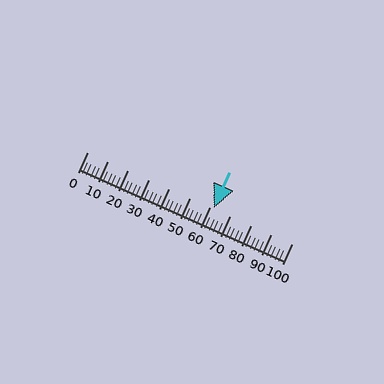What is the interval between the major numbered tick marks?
The major tick marks are spaced 10 units apart.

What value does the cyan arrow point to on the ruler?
The cyan arrow points to approximately 62.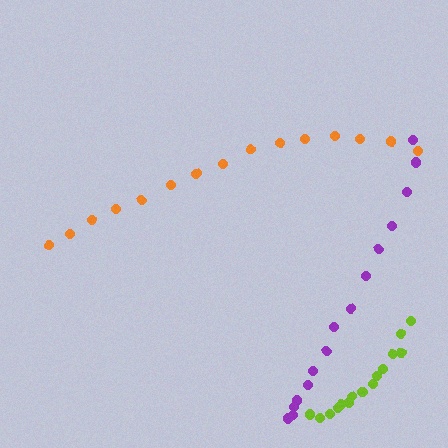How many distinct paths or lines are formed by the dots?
There are 3 distinct paths.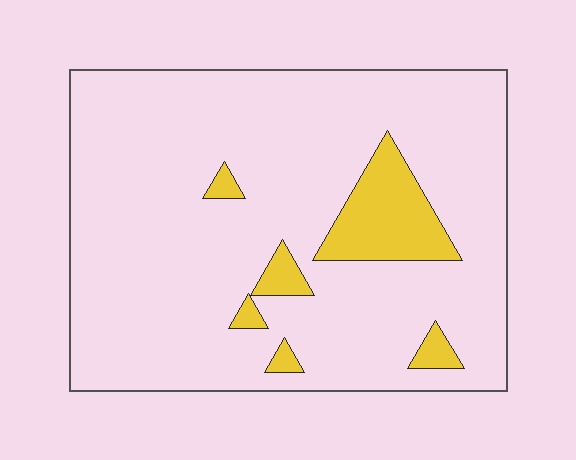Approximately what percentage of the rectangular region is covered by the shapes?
Approximately 10%.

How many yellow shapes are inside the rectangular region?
6.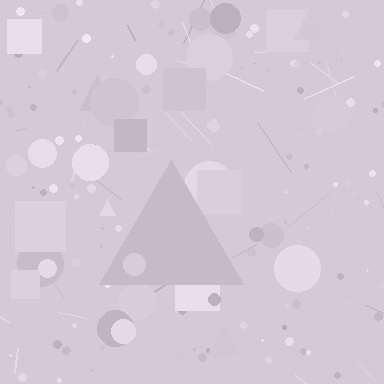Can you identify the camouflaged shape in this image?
The camouflaged shape is a triangle.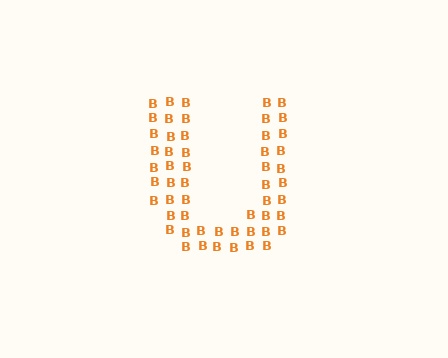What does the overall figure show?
The overall figure shows the letter U.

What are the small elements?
The small elements are letter B's.